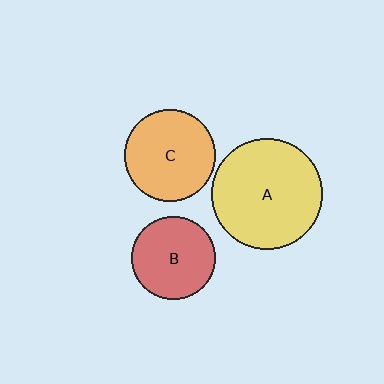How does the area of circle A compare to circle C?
Approximately 1.5 times.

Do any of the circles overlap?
No, none of the circles overlap.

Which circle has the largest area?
Circle A (yellow).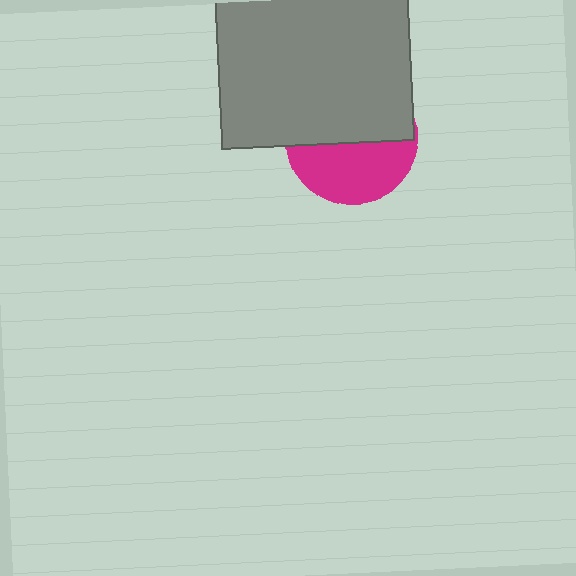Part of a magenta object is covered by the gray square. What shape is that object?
It is a circle.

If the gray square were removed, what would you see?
You would see the complete magenta circle.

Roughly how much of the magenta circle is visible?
A small part of it is visible (roughly 45%).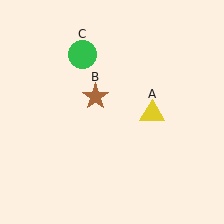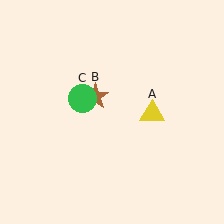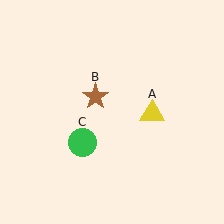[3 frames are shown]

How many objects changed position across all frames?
1 object changed position: green circle (object C).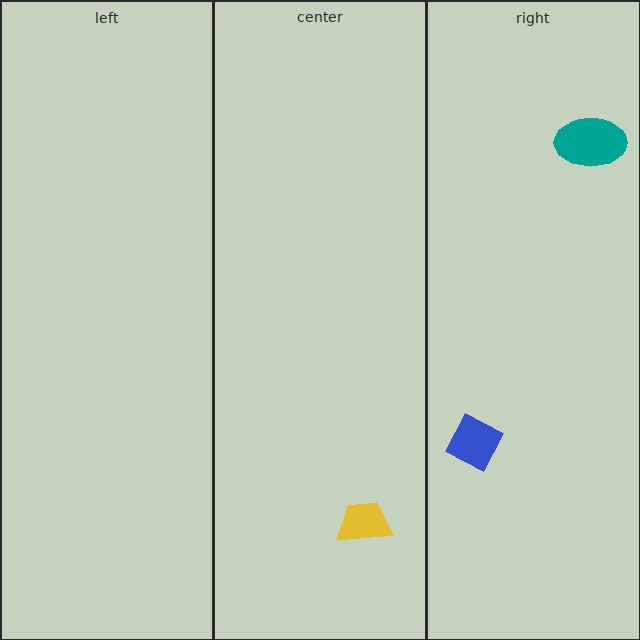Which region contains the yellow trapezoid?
The center region.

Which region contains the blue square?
The right region.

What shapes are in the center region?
The yellow trapezoid.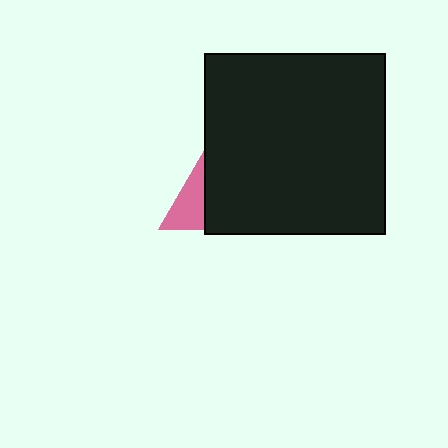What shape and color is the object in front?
The object in front is a black square.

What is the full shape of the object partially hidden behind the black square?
The partially hidden object is a pink triangle.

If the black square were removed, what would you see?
You would see the complete pink triangle.